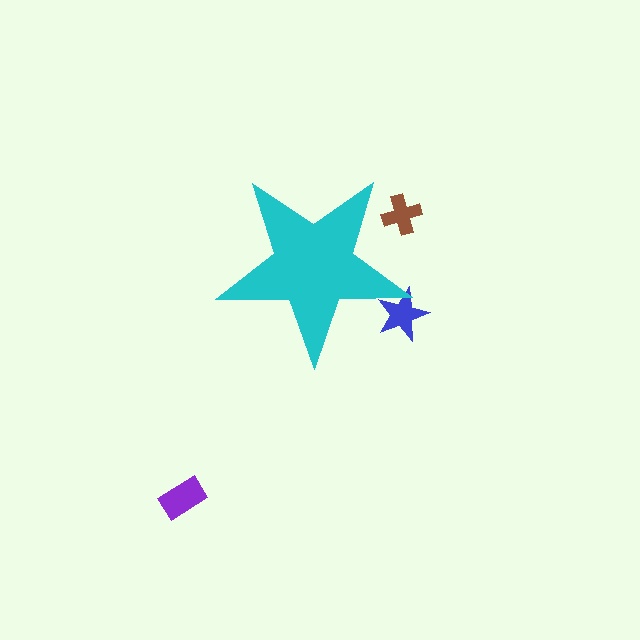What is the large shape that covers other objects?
A cyan star.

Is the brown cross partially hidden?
Yes, the brown cross is partially hidden behind the cyan star.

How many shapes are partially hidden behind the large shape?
2 shapes are partially hidden.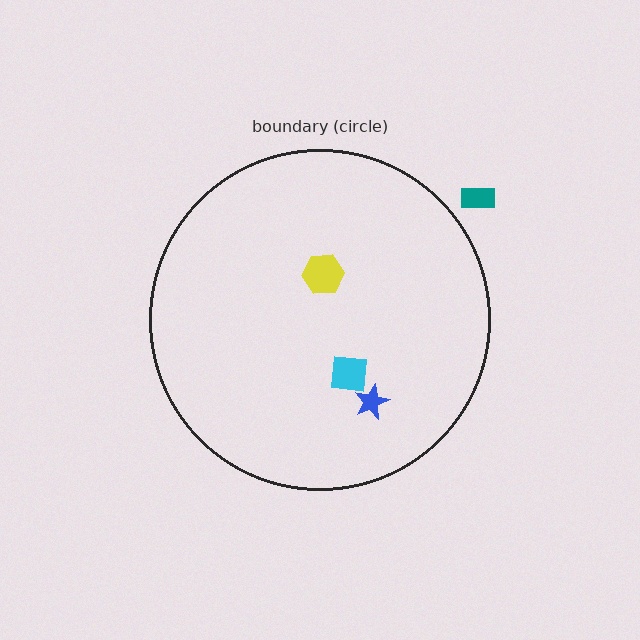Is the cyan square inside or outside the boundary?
Inside.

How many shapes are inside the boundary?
3 inside, 1 outside.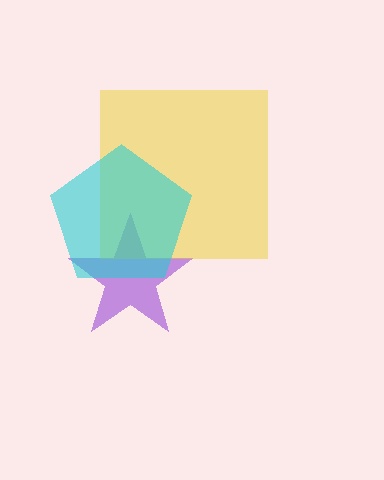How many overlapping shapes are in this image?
There are 3 overlapping shapes in the image.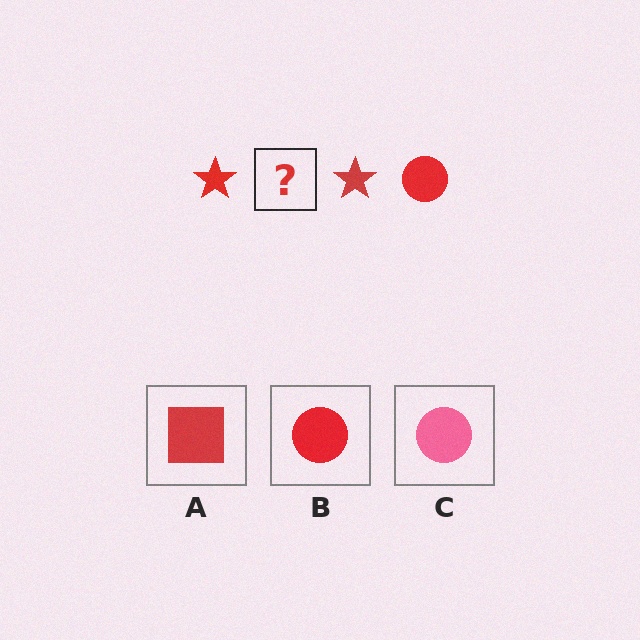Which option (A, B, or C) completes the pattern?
B.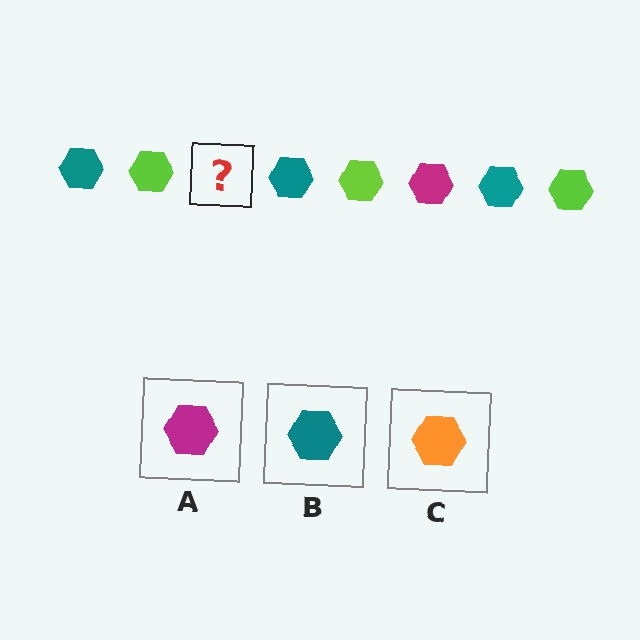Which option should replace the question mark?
Option A.